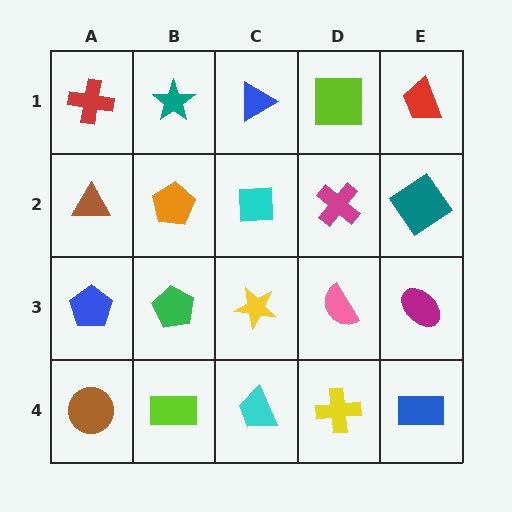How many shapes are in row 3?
5 shapes.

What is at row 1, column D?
A lime square.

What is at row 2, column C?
A cyan square.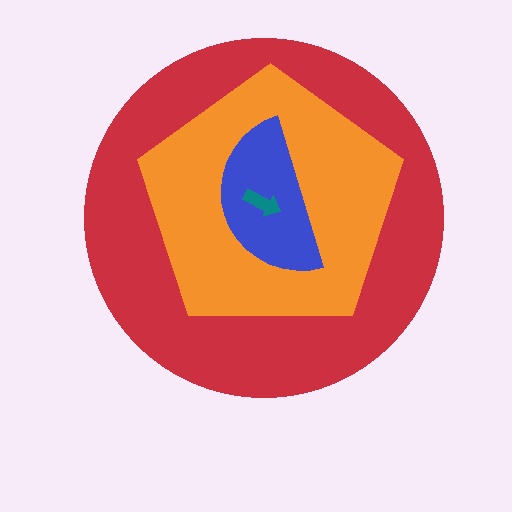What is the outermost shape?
The red circle.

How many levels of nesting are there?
4.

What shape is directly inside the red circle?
The orange pentagon.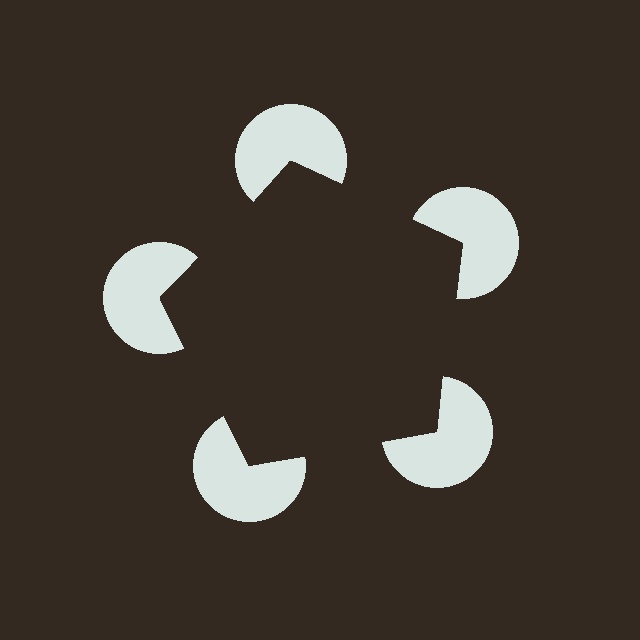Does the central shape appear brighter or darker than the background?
It typically appears slightly darker than the background, even though no actual brightness change is drawn.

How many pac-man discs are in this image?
There are 5 — one at each vertex of the illusory pentagon.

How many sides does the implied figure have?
5 sides.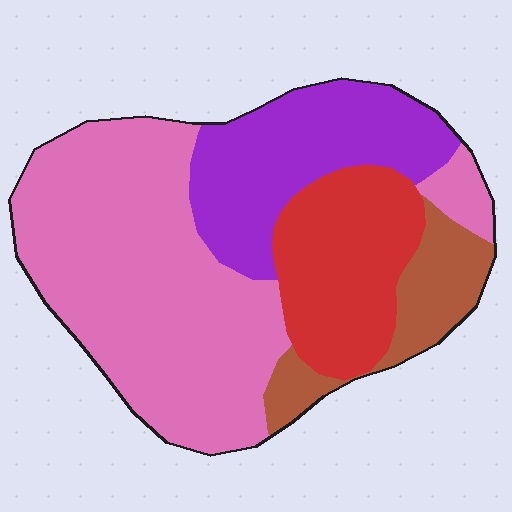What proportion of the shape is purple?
Purple takes up about one fifth (1/5) of the shape.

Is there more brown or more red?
Red.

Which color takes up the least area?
Brown, at roughly 10%.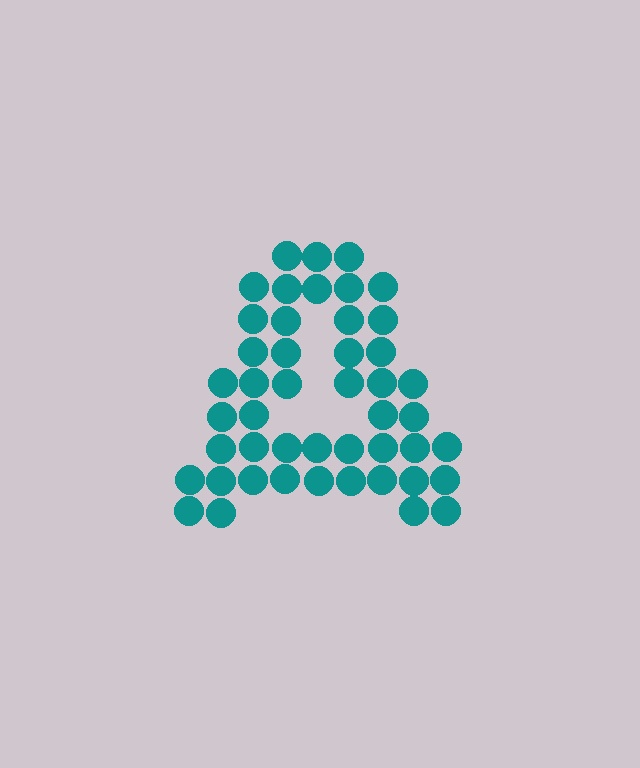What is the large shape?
The large shape is the letter A.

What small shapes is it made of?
It is made of small circles.